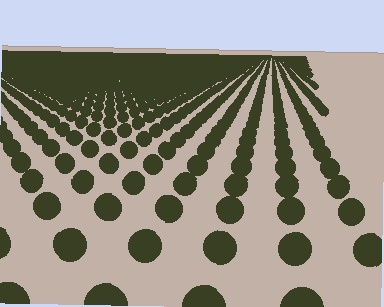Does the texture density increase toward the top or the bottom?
Density increases toward the top.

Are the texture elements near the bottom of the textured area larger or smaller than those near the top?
Larger. Near the bottom, elements are closer to the viewer and appear at a bigger on-screen size.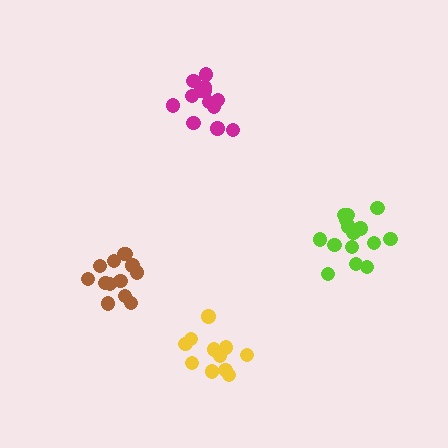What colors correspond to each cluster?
The clusters are colored: brown, yellow, magenta, lime.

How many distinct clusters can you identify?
There are 4 distinct clusters.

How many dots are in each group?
Group 1: 13 dots, Group 2: 11 dots, Group 3: 13 dots, Group 4: 16 dots (53 total).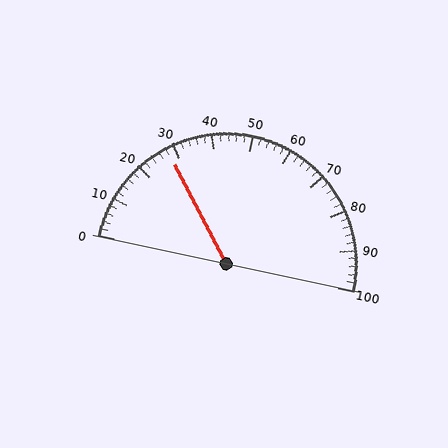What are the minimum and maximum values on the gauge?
The gauge ranges from 0 to 100.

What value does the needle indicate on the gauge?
The needle indicates approximately 28.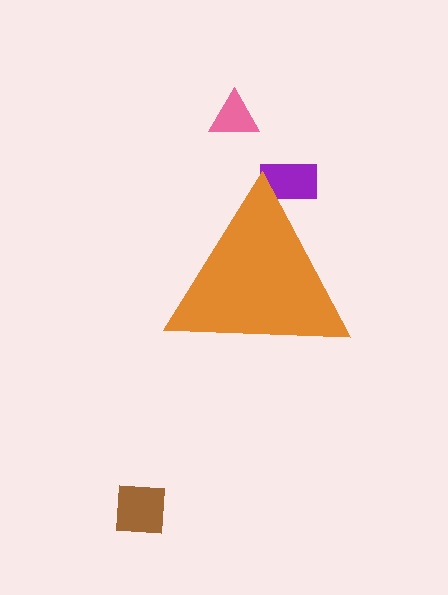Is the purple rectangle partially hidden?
Yes, the purple rectangle is partially hidden behind the orange triangle.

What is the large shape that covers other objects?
An orange triangle.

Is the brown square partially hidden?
No, the brown square is fully visible.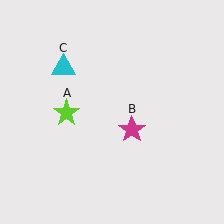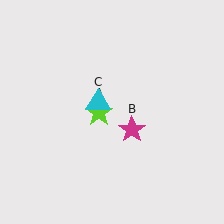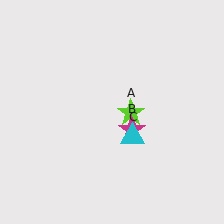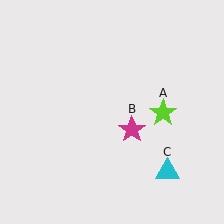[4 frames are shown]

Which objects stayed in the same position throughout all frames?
Magenta star (object B) remained stationary.